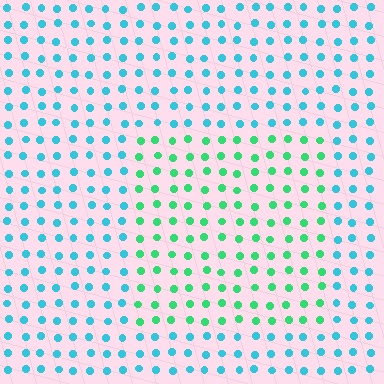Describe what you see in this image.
The image is filled with small cyan elements in a uniform arrangement. A rectangle-shaped region is visible where the elements are tinted to a slightly different hue, forming a subtle color boundary.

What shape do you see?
I see a rectangle.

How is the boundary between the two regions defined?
The boundary is defined purely by a slight shift in hue (about 45 degrees). Spacing, size, and orientation are identical on both sides.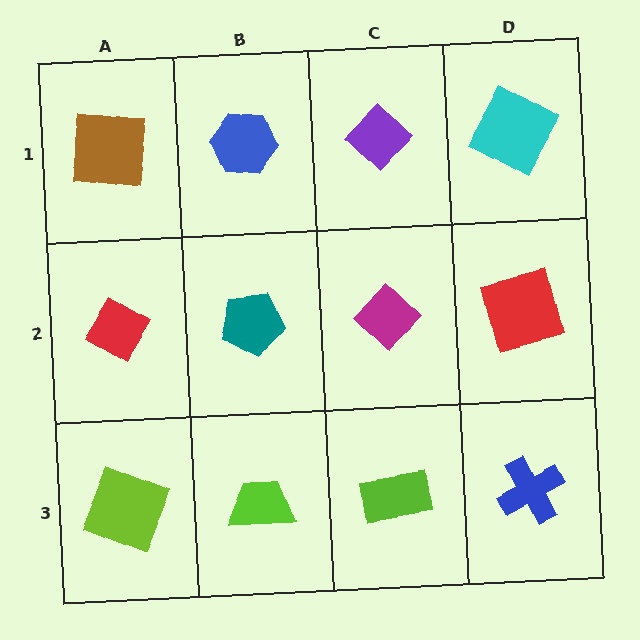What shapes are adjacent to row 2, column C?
A purple diamond (row 1, column C), a lime rectangle (row 3, column C), a teal pentagon (row 2, column B), a red square (row 2, column D).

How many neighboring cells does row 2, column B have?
4.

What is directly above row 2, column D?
A cyan square.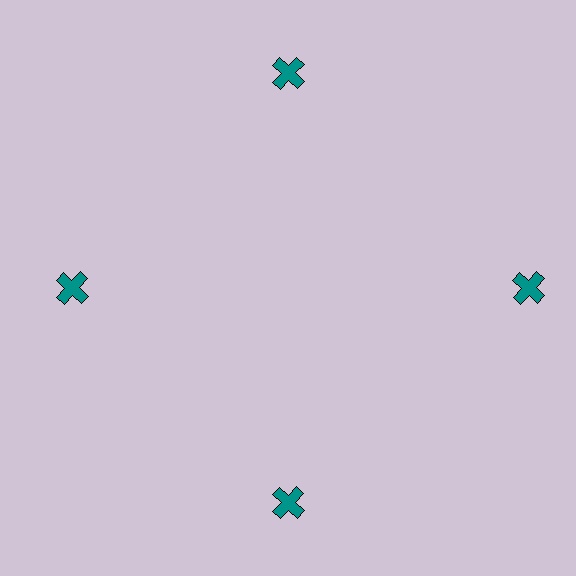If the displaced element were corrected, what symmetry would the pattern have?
It would have 4-fold rotational symmetry — the pattern would map onto itself every 90 degrees.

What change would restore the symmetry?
The symmetry would be restored by moving it inward, back onto the ring so that all 4 crosses sit at equal angles and equal distance from the center.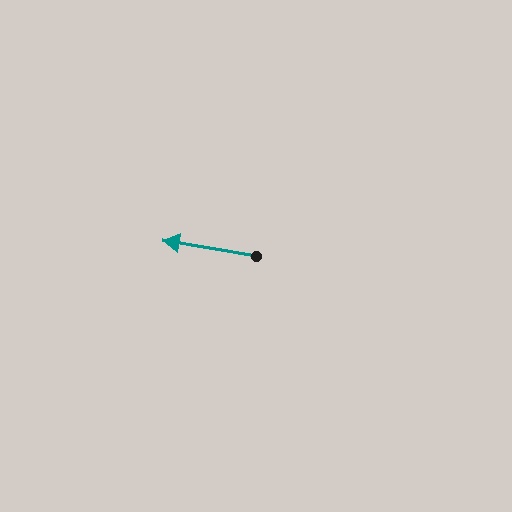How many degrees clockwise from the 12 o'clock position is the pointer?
Approximately 280 degrees.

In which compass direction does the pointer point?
West.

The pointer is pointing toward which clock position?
Roughly 9 o'clock.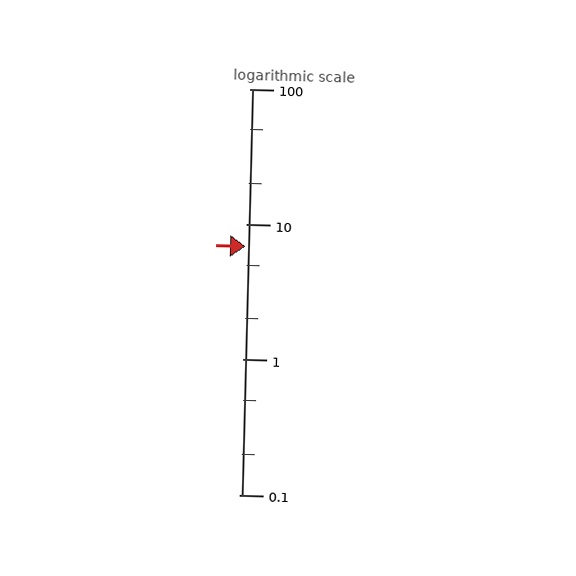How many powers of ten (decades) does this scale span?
The scale spans 3 decades, from 0.1 to 100.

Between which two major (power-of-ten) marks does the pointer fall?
The pointer is between 1 and 10.